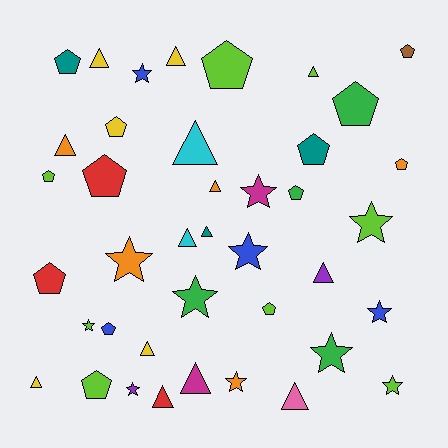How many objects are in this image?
There are 40 objects.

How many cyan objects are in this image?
There are 2 cyan objects.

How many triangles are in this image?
There are 14 triangles.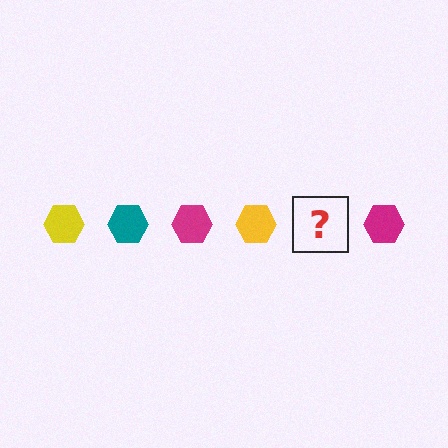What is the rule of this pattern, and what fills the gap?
The rule is that the pattern cycles through yellow, teal, magenta hexagons. The gap should be filled with a teal hexagon.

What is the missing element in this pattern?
The missing element is a teal hexagon.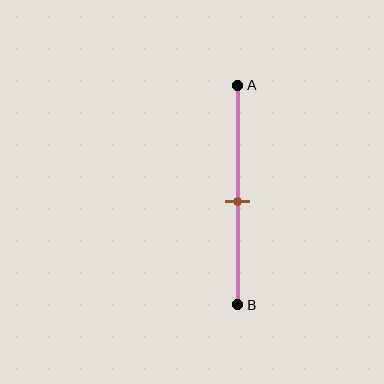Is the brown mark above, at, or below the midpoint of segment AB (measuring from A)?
The brown mark is approximately at the midpoint of segment AB.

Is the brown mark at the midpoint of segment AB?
Yes, the mark is approximately at the midpoint.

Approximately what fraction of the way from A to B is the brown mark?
The brown mark is approximately 55% of the way from A to B.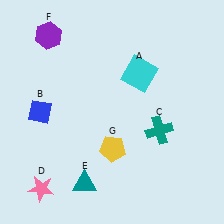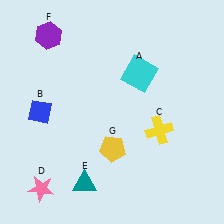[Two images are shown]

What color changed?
The cross (C) changed from teal in Image 1 to yellow in Image 2.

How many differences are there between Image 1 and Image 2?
There is 1 difference between the two images.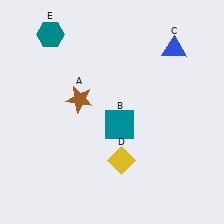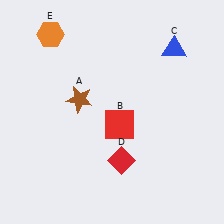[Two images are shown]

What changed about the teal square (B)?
In Image 1, B is teal. In Image 2, it changed to red.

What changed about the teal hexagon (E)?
In Image 1, E is teal. In Image 2, it changed to orange.